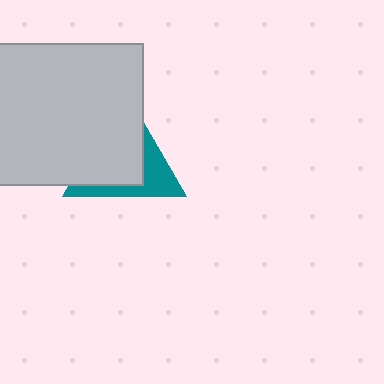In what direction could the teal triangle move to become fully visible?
The teal triangle could move toward the lower-right. That would shift it out from behind the light gray rectangle entirely.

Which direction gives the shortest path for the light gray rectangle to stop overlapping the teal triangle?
Moving toward the upper-left gives the shortest separation.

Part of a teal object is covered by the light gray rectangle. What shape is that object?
It is a triangle.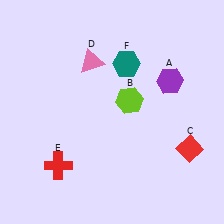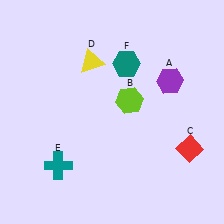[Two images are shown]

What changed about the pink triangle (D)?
In Image 1, D is pink. In Image 2, it changed to yellow.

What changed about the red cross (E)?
In Image 1, E is red. In Image 2, it changed to teal.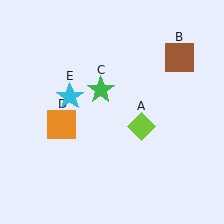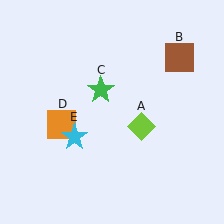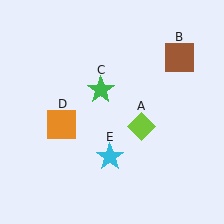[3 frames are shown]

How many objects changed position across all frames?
1 object changed position: cyan star (object E).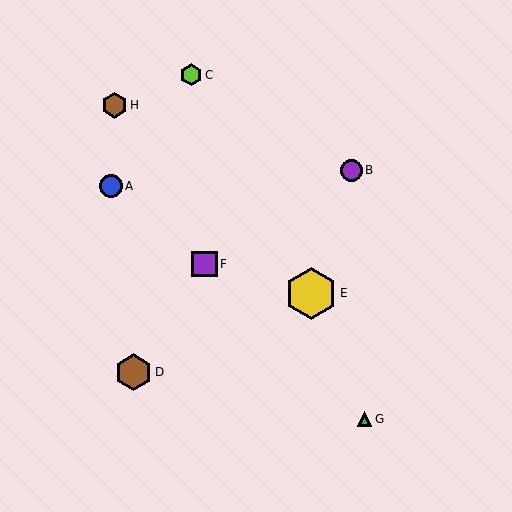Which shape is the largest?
The yellow hexagon (labeled E) is the largest.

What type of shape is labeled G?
Shape G is a green triangle.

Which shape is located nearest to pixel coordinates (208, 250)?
The purple square (labeled F) at (205, 264) is nearest to that location.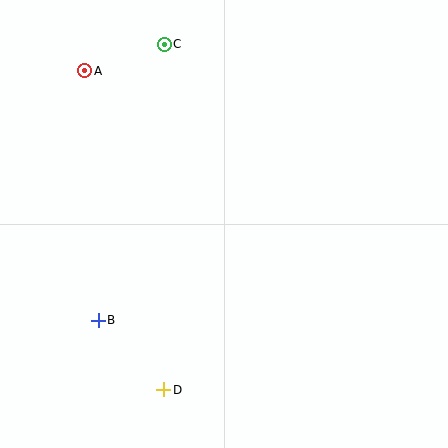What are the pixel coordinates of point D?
Point D is at (164, 390).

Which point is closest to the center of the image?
Point B at (98, 321) is closest to the center.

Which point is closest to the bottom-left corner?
Point B is closest to the bottom-left corner.